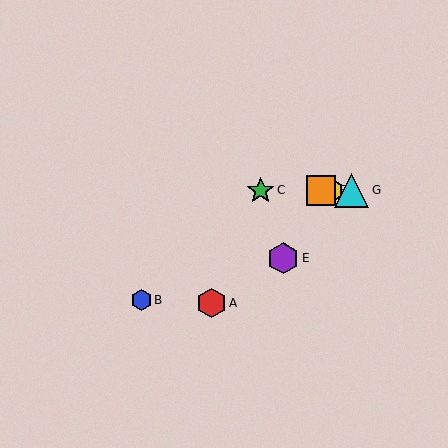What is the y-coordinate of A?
Object A is at y≈303.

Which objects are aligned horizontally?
Objects C, D, F, G are aligned horizontally.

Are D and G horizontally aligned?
Yes, both are at y≈190.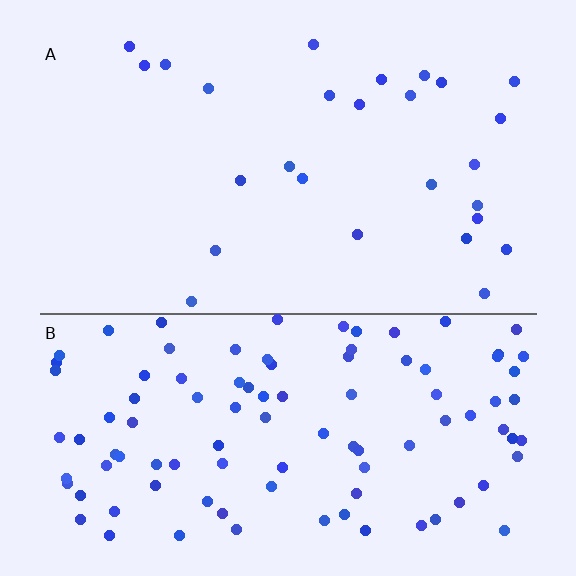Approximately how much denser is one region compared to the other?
Approximately 3.9× — region B over region A.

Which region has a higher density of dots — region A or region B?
B (the bottom).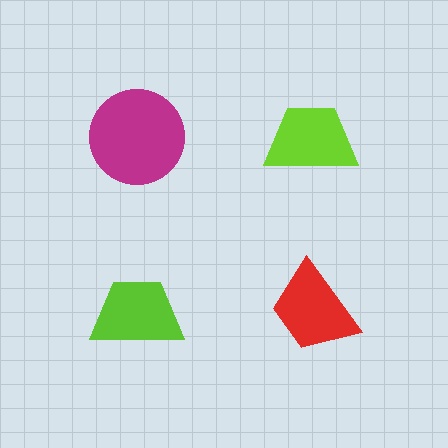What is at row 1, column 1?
A magenta circle.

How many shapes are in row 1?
2 shapes.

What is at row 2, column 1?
A lime trapezoid.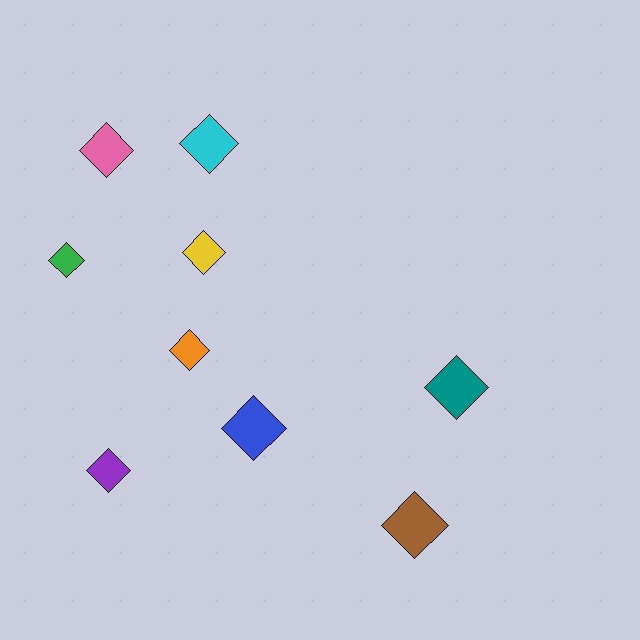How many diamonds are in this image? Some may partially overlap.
There are 9 diamonds.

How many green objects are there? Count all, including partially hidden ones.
There is 1 green object.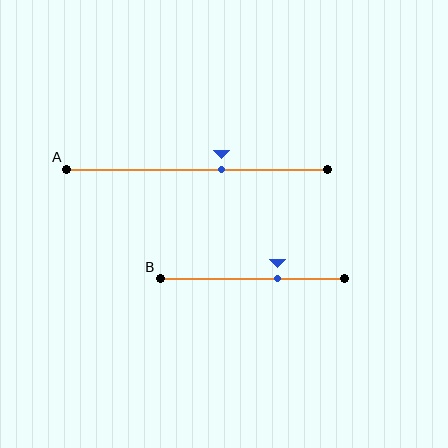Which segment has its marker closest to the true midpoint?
Segment A has its marker closest to the true midpoint.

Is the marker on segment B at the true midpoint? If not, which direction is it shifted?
No, the marker on segment B is shifted to the right by about 14% of the segment length.